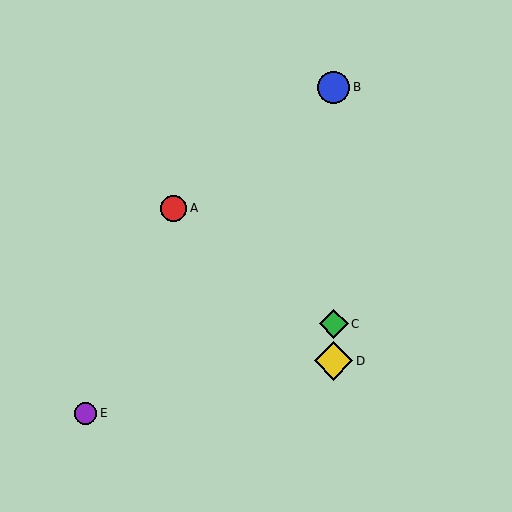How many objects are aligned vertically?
3 objects (B, C, D) are aligned vertically.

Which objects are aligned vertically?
Objects B, C, D are aligned vertically.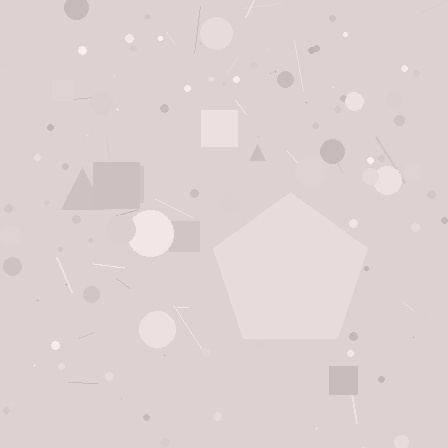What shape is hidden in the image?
A pentagon is hidden in the image.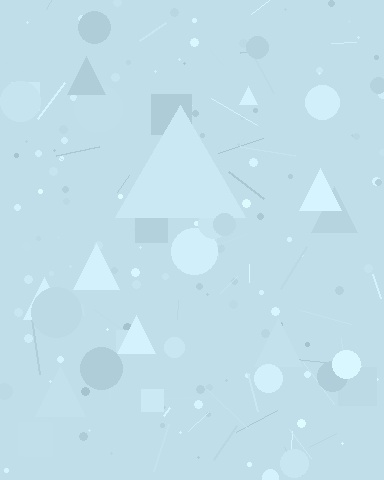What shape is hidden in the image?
A triangle is hidden in the image.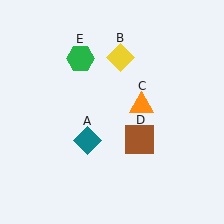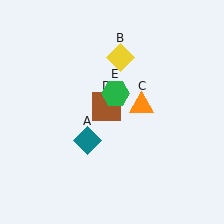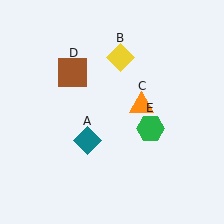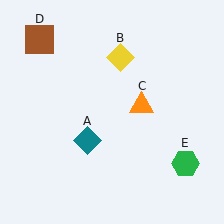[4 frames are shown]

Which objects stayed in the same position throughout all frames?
Teal diamond (object A) and yellow diamond (object B) and orange triangle (object C) remained stationary.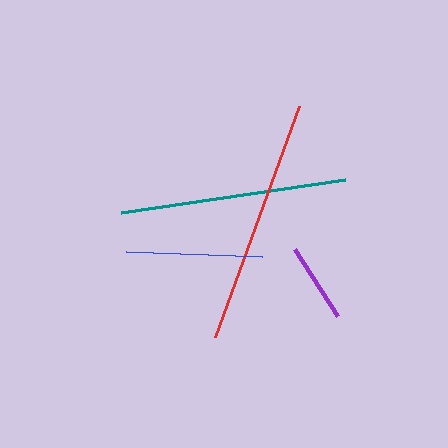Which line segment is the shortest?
The purple line is the shortest at approximately 80 pixels.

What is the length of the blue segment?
The blue segment is approximately 136 pixels long.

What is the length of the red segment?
The red segment is approximately 246 pixels long.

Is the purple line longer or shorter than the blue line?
The blue line is longer than the purple line.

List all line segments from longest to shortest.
From longest to shortest: red, teal, blue, purple.